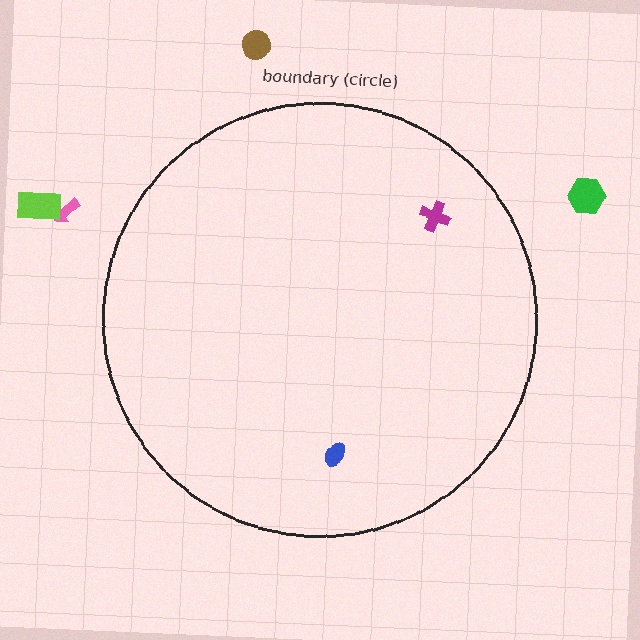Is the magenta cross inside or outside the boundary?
Inside.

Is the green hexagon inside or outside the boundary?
Outside.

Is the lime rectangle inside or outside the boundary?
Outside.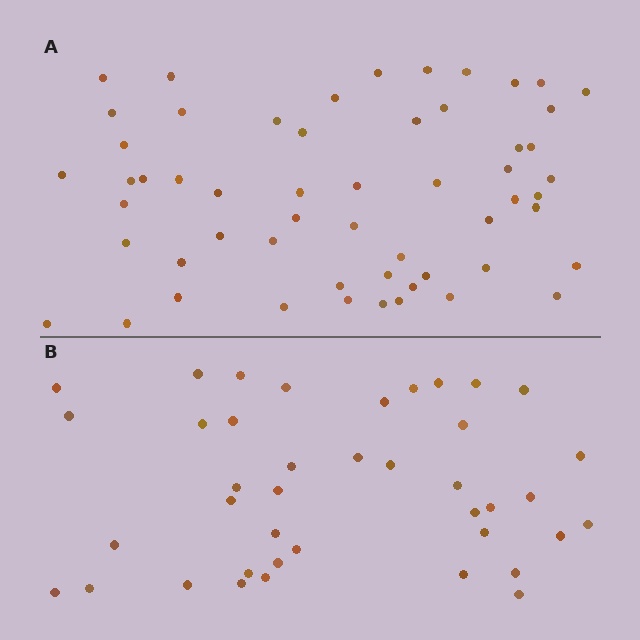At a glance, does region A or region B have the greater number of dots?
Region A (the top region) has more dots.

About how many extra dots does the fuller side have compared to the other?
Region A has approximately 15 more dots than region B.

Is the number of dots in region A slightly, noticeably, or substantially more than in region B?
Region A has noticeably more, but not dramatically so. The ratio is roughly 1.4 to 1.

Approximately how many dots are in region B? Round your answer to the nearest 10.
About 40 dots.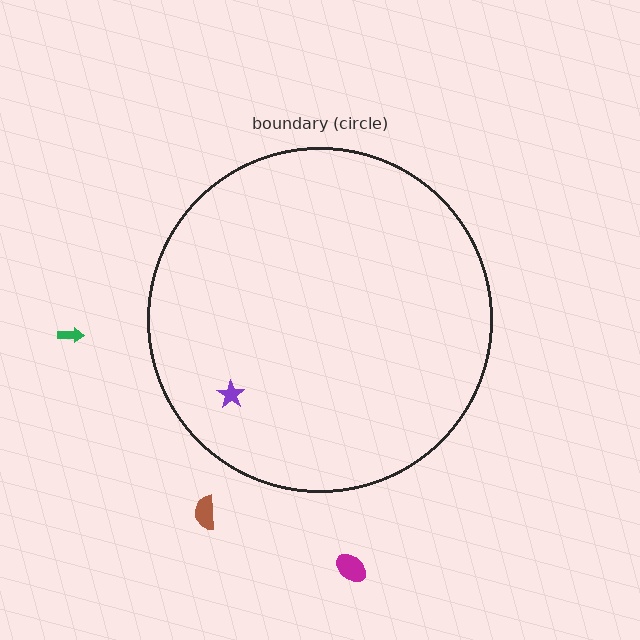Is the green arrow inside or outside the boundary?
Outside.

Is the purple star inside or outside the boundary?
Inside.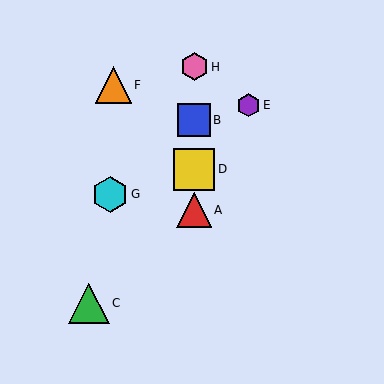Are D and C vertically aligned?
No, D is at x≈194 and C is at x≈89.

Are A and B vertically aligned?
Yes, both are at x≈194.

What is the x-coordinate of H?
Object H is at x≈194.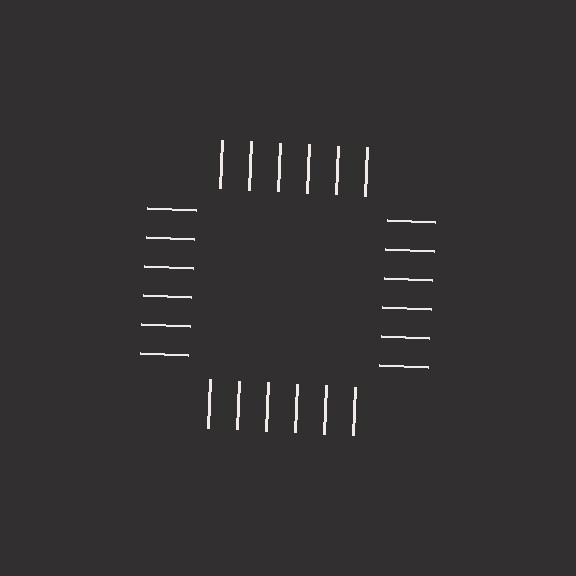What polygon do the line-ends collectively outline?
An illusory square — the line segments terminate on its edges but no continuous stroke is drawn.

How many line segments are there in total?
24 — 6 along each of the 4 edges.